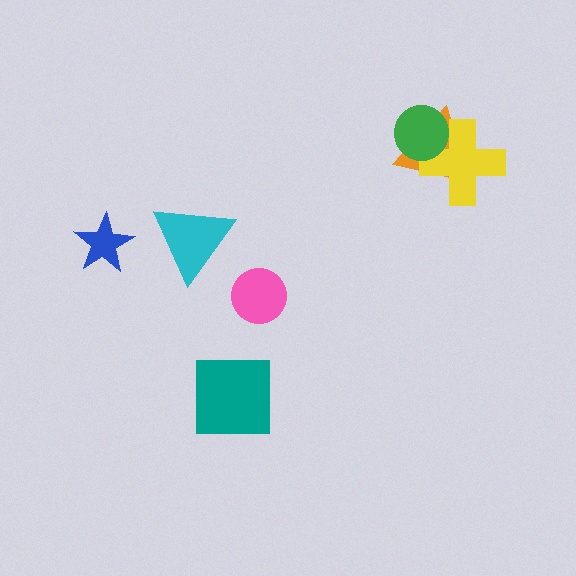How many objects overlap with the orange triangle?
2 objects overlap with the orange triangle.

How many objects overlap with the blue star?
0 objects overlap with the blue star.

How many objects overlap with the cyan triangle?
0 objects overlap with the cyan triangle.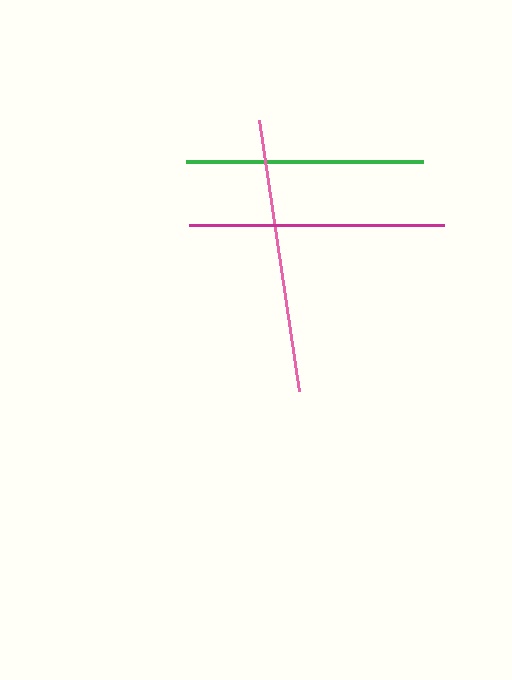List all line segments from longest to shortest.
From longest to shortest: pink, magenta, green.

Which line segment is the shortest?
The green line is the shortest at approximately 237 pixels.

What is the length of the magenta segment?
The magenta segment is approximately 255 pixels long.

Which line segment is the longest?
The pink line is the longest at approximately 274 pixels.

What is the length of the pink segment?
The pink segment is approximately 274 pixels long.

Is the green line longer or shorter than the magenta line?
The magenta line is longer than the green line.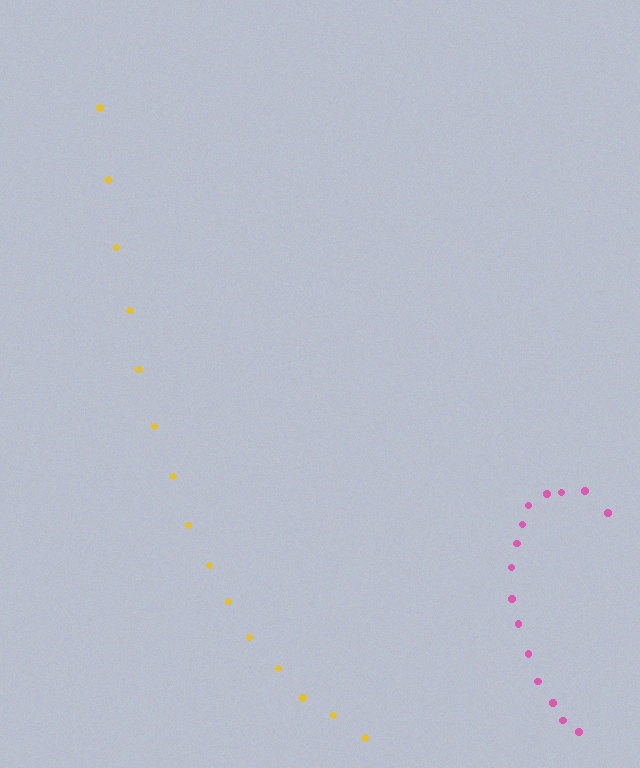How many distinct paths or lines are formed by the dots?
There are 2 distinct paths.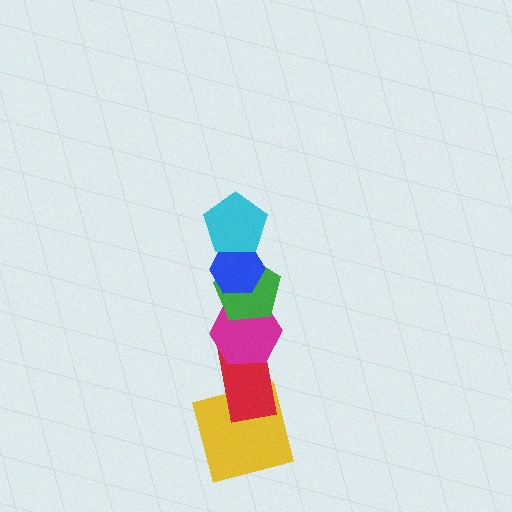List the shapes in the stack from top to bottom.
From top to bottom: the cyan pentagon, the blue hexagon, the green pentagon, the magenta hexagon, the red rectangle, the yellow square.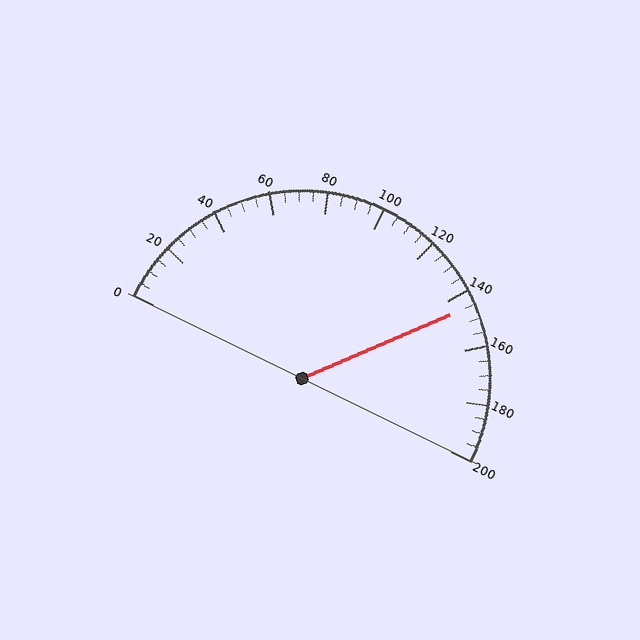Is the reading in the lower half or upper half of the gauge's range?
The reading is in the upper half of the range (0 to 200).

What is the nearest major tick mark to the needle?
The nearest major tick mark is 140.